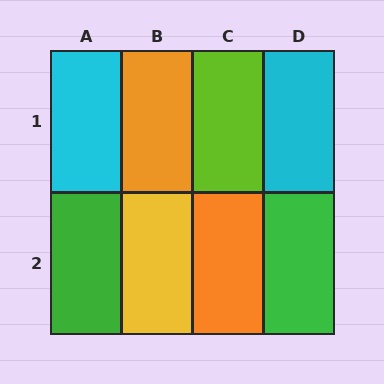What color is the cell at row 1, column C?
Lime.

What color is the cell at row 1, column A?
Cyan.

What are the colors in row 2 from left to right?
Green, yellow, orange, green.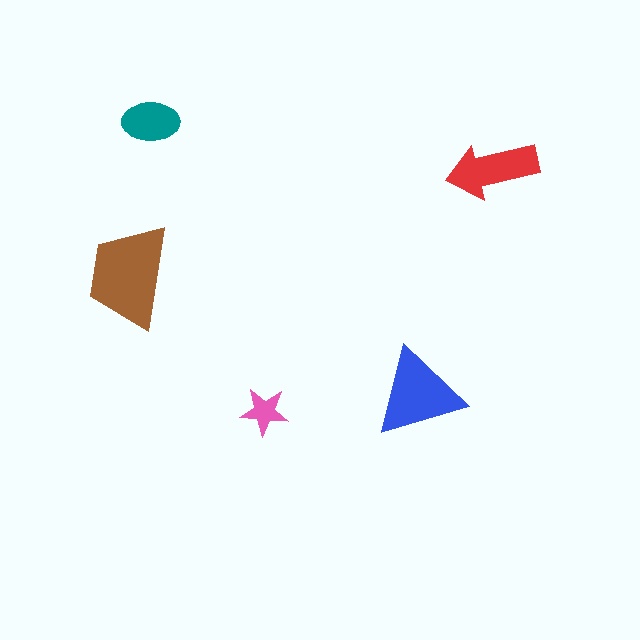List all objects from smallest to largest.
The pink star, the teal ellipse, the red arrow, the blue triangle, the brown trapezoid.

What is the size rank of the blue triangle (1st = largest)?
2nd.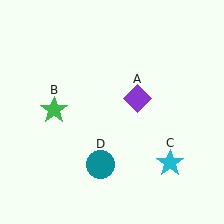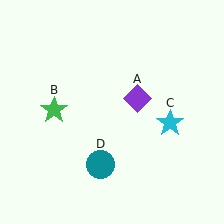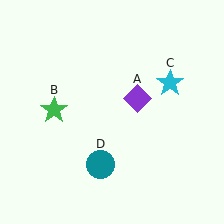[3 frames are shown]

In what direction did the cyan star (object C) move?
The cyan star (object C) moved up.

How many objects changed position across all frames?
1 object changed position: cyan star (object C).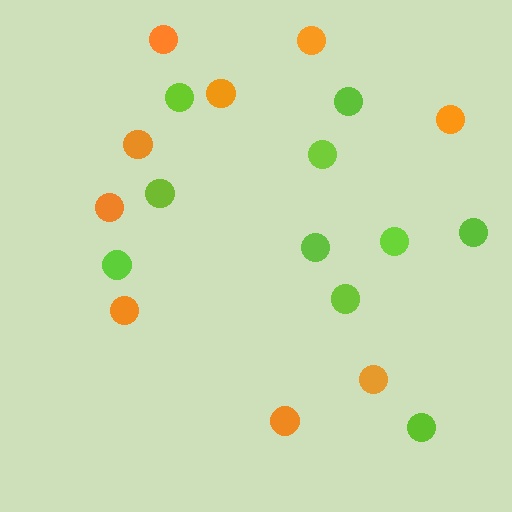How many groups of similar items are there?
There are 2 groups: one group of lime circles (10) and one group of orange circles (9).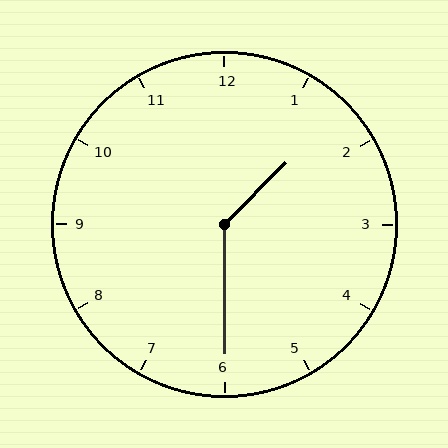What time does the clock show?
1:30.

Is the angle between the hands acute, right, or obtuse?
It is obtuse.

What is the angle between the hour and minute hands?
Approximately 135 degrees.